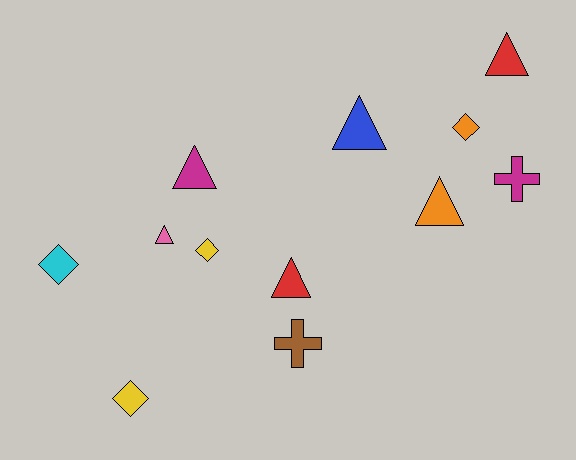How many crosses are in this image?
There are 2 crosses.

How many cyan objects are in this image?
There is 1 cyan object.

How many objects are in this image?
There are 12 objects.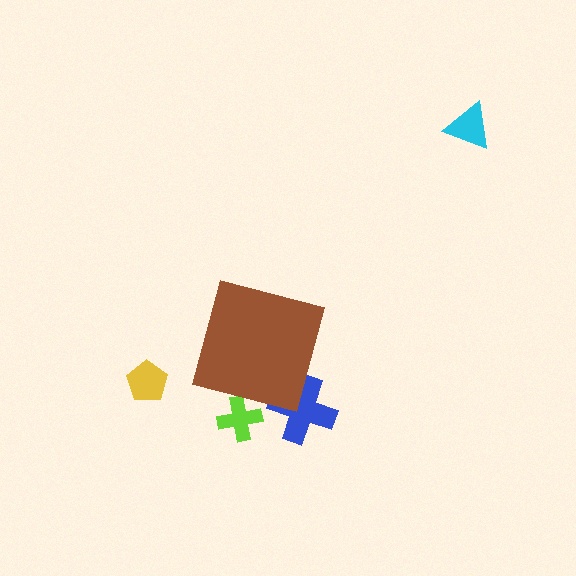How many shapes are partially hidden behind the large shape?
2 shapes are partially hidden.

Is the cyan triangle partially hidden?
No, the cyan triangle is fully visible.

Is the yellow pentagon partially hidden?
No, the yellow pentagon is fully visible.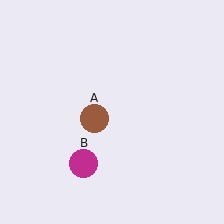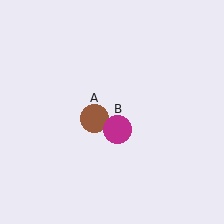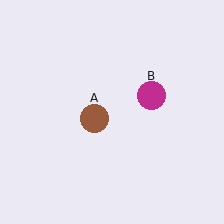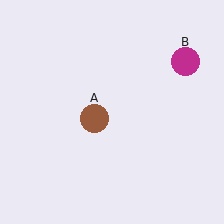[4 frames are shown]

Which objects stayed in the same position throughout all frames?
Brown circle (object A) remained stationary.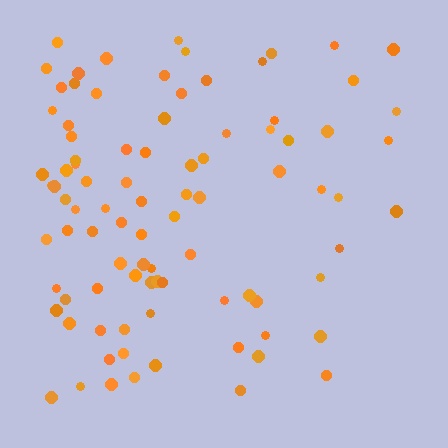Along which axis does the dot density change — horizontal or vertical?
Horizontal.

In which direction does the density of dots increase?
From right to left, with the left side densest.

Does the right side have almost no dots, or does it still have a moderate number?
Still a moderate number, just noticeably fewer than the left.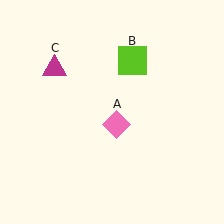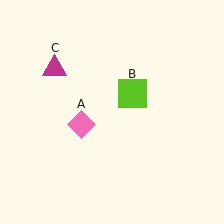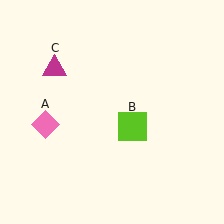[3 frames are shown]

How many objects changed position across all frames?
2 objects changed position: pink diamond (object A), lime square (object B).